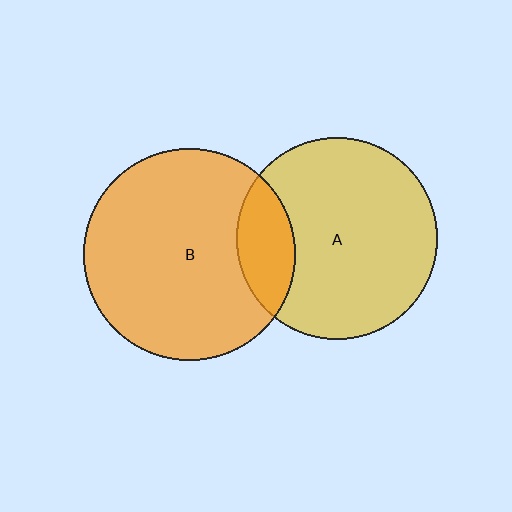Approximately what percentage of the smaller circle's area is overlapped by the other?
Approximately 20%.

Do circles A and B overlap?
Yes.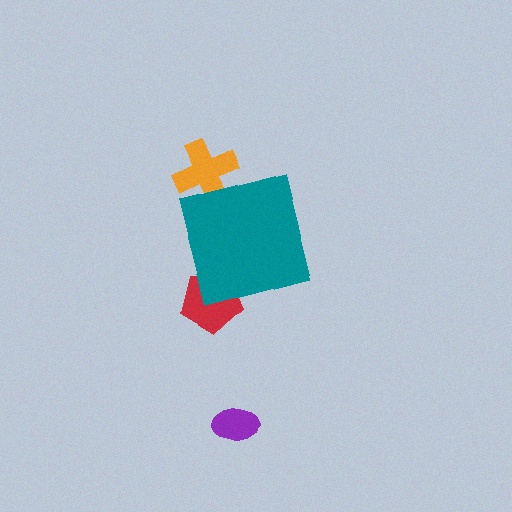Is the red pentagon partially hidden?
Yes, the red pentagon is partially hidden behind the teal square.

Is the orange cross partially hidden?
Yes, the orange cross is partially hidden behind the teal square.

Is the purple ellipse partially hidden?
No, the purple ellipse is fully visible.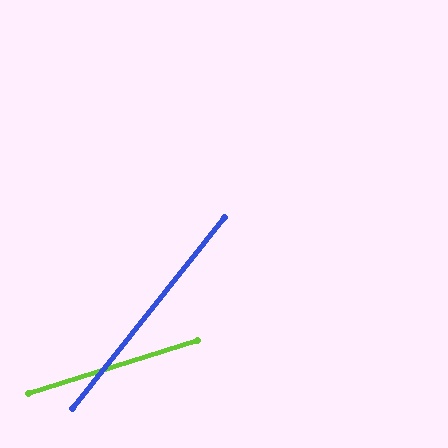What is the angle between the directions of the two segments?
Approximately 34 degrees.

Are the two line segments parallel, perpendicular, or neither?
Neither parallel nor perpendicular — they differ by about 34°.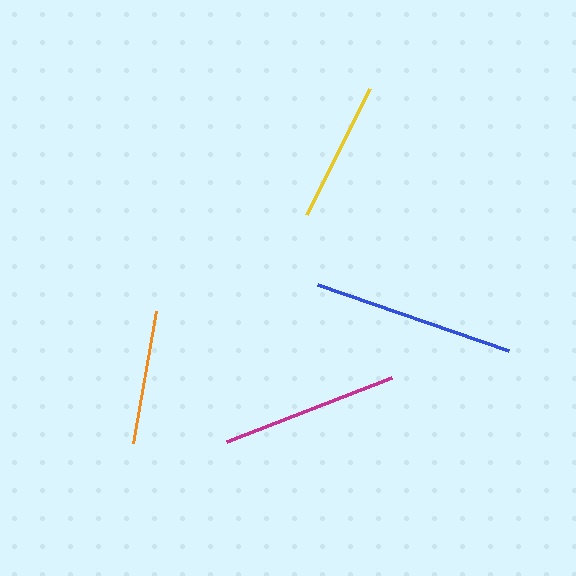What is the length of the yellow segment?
The yellow segment is approximately 141 pixels long.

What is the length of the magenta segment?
The magenta segment is approximately 177 pixels long.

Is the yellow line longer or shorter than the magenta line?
The magenta line is longer than the yellow line.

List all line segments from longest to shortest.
From longest to shortest: blue, magenta, yellow, orange.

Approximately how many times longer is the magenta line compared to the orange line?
The magenta line is approximately 1.3 times the length of the orange line.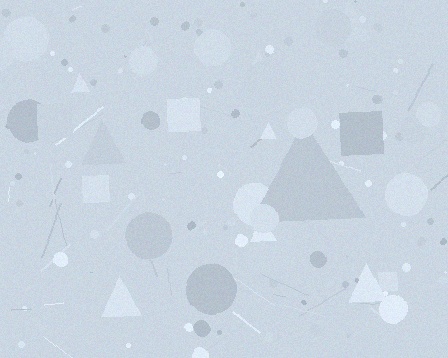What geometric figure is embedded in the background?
A triangle is embedded in the background.